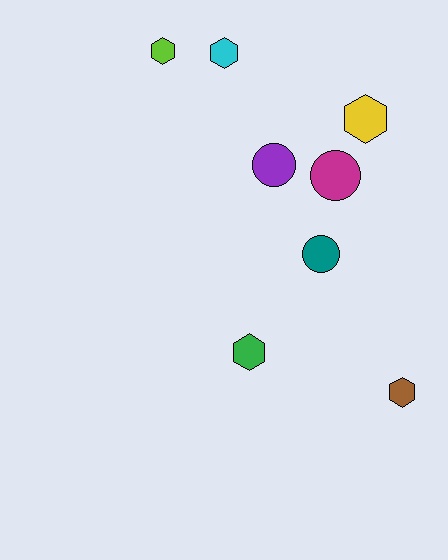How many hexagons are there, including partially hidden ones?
There are 5 hexagons.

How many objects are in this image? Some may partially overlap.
There are 8 objects.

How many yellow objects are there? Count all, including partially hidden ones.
There is 1 yellow object.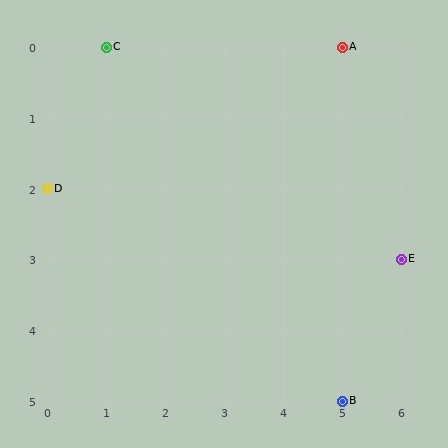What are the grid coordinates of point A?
Point A is at grid coordinates (5, 0).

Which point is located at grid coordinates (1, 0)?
Point C is at (1, 0).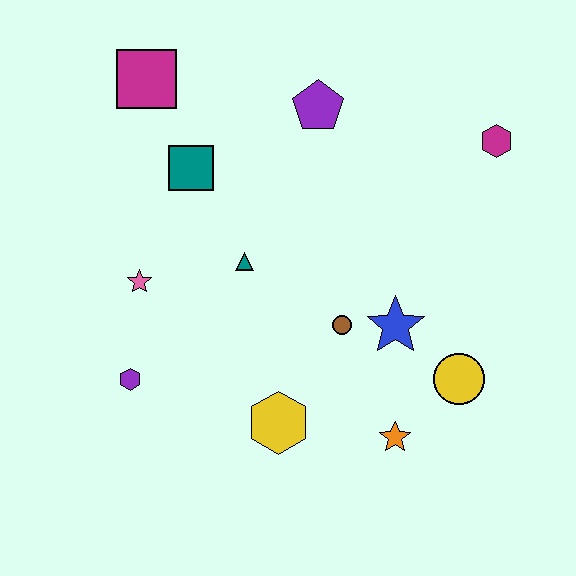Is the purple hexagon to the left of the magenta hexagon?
Yes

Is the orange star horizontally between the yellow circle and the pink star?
Yes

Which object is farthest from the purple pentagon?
The orange star is farthest from the purple pentagon.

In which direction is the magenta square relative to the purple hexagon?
The magenta square is above the purple hexagon.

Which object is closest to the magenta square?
The teal square is closest to the magenta square.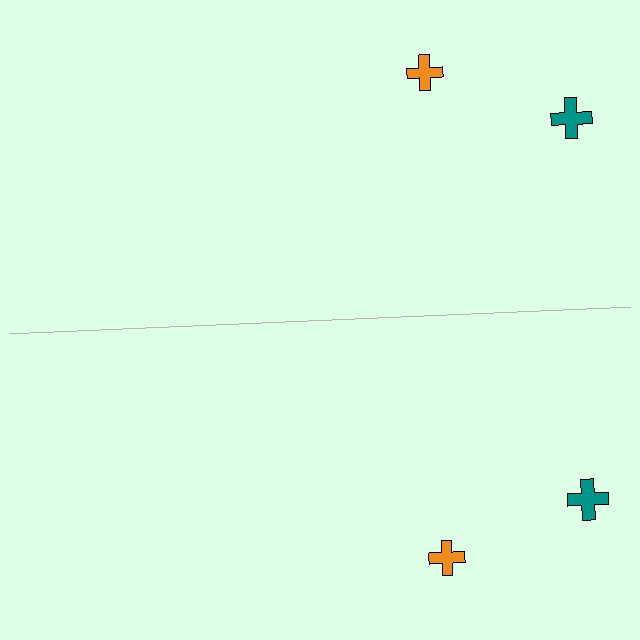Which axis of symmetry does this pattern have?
The pattern has a horizontal axis of symmetry running through the center of the image.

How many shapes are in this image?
There are 4 shapes in this image.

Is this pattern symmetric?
Yes, this pattern has bilateral (reflection) symmetry.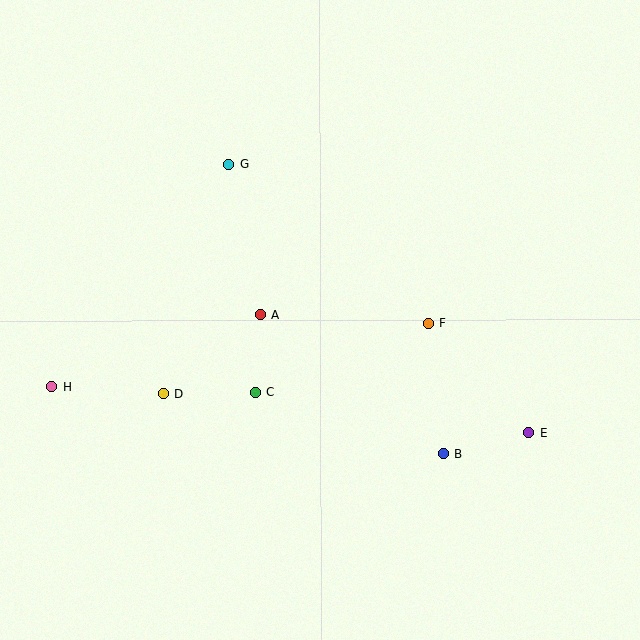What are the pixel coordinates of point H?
Point H is at (52, 387).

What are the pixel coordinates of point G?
Point G is at (229, 165).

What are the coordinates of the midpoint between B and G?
The midpoint between B and G is at (336, 309).